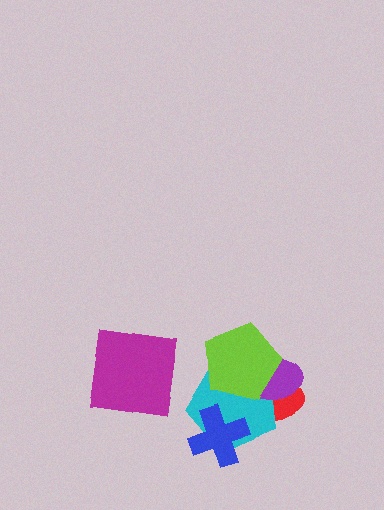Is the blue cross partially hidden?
No, no other shape covers it.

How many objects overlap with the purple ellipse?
3 objects overlap with the purple ellipse.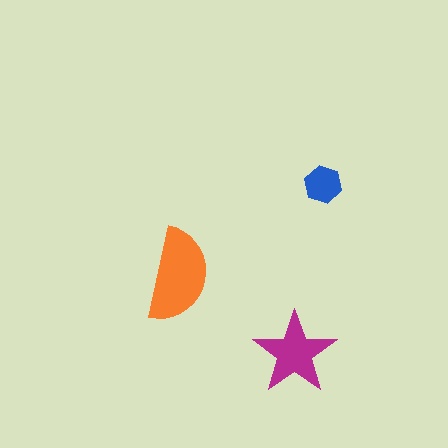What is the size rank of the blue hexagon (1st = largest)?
3rd.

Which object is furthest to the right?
The blue hexagon is rightmost.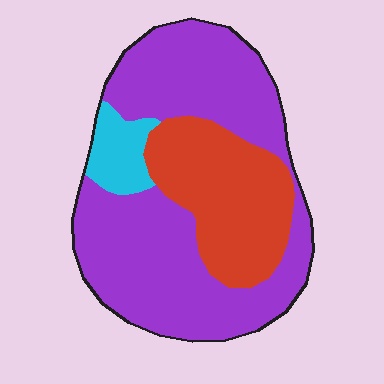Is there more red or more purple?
Purple.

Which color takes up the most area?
Purple, at roughly 65%.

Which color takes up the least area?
Cyan, at roughly 10%.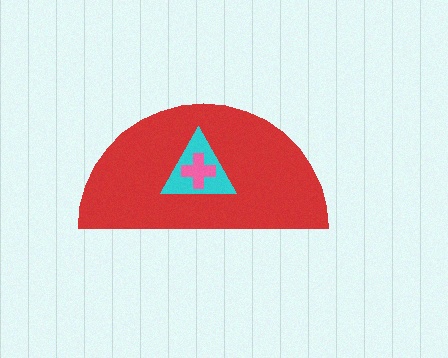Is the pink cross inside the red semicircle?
Yes.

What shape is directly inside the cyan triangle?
The pink cross.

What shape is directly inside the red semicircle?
The cyan triangle.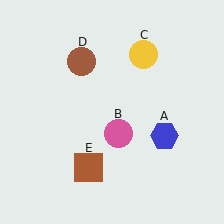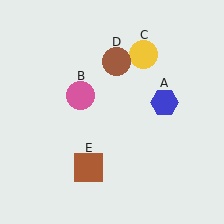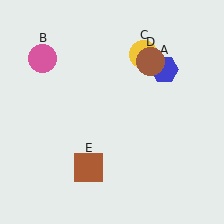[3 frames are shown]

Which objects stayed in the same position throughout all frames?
Yellow circle (object C) and brown square (object E) remained stationary.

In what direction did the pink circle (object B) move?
The pink circle (object B) moved up and to the left.